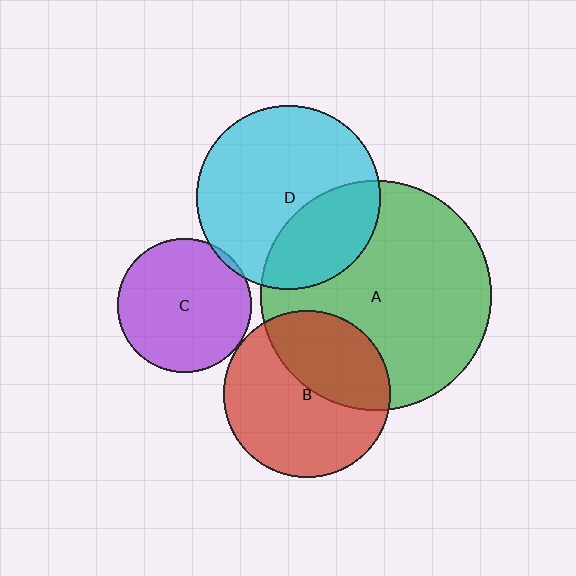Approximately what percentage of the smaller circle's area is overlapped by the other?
Approximately 30%.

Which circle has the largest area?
Circle A (green).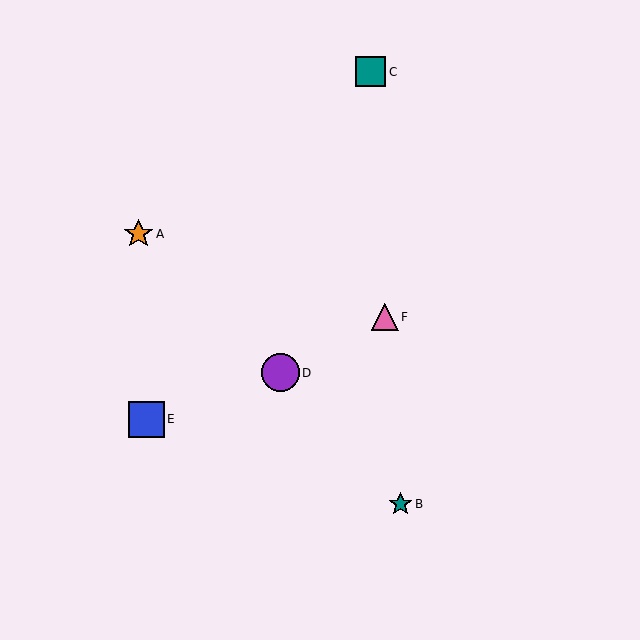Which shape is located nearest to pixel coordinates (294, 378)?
The purple circle (labeled D) at (280, 373) is nearest to that location.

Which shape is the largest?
The purple circle (labeled D) is the largest.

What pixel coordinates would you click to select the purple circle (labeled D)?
Click at (280, 373) to select the purple circle D.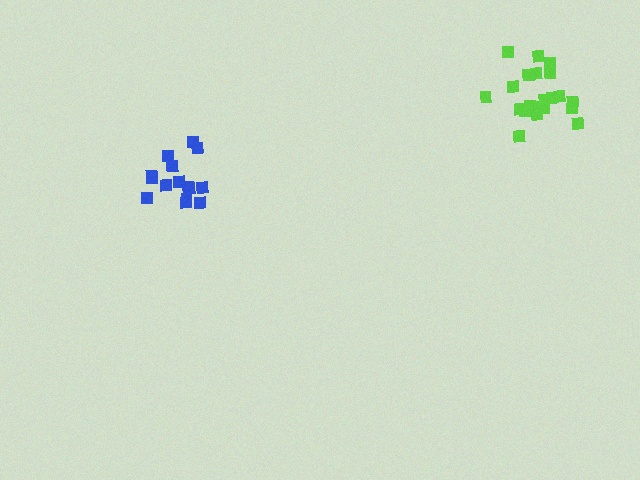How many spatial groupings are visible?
There are 2 spatial groupings.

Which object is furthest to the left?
The blue cluster is leftmost.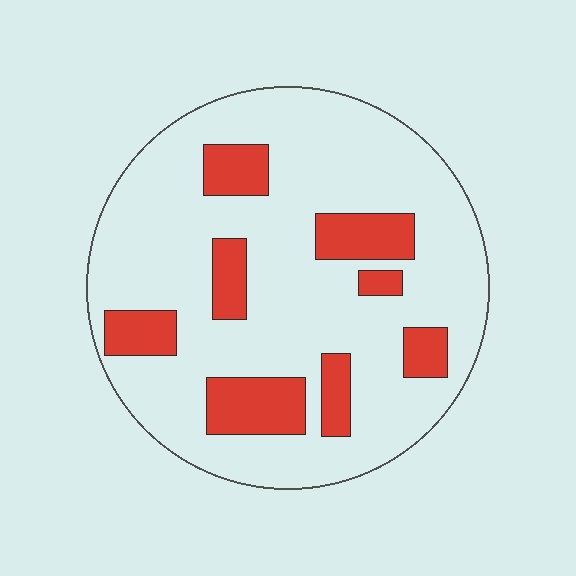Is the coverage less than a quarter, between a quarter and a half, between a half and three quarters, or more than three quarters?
Less than a quarter.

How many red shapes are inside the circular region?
8.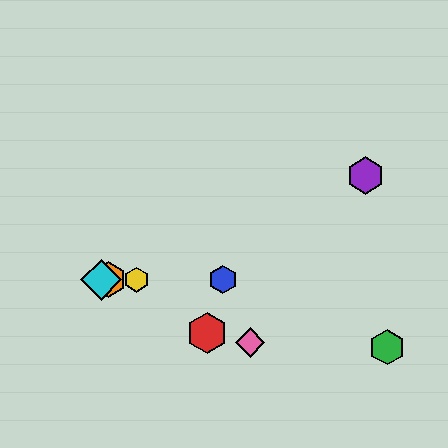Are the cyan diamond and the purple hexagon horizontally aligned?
No, the cyan diamond is at y≈280 and the purple hexagon is at y≈175.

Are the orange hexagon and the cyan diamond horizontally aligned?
Yes, both are at y≈280.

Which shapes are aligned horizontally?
The blue hexagon, the yellow hexagon, the orange hexagon, the cyan diamond are aligned horizontally.